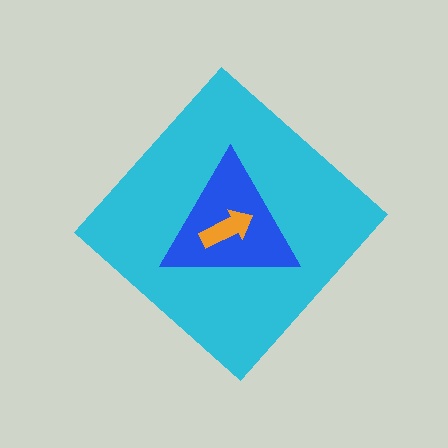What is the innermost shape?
The orange arrow.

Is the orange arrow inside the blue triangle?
Yes.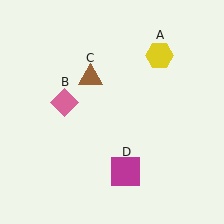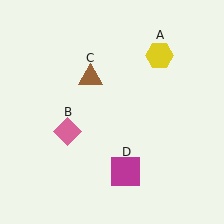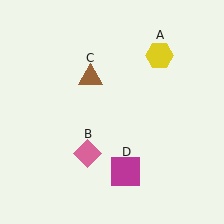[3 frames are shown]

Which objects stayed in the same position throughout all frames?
Yellow hexagon (object A) and brown triangle (object C) and magenta square (object D) remained stationary.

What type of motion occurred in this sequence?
The pink diamond (object B) rotated counterclockwise around the center of the scene.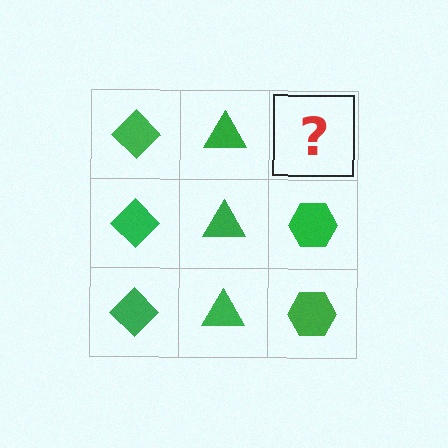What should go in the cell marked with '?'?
The missing cell should contain a green hexagon.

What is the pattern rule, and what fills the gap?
The rule is that each column has a consistent shape. The gap should be filled with a green hexagon.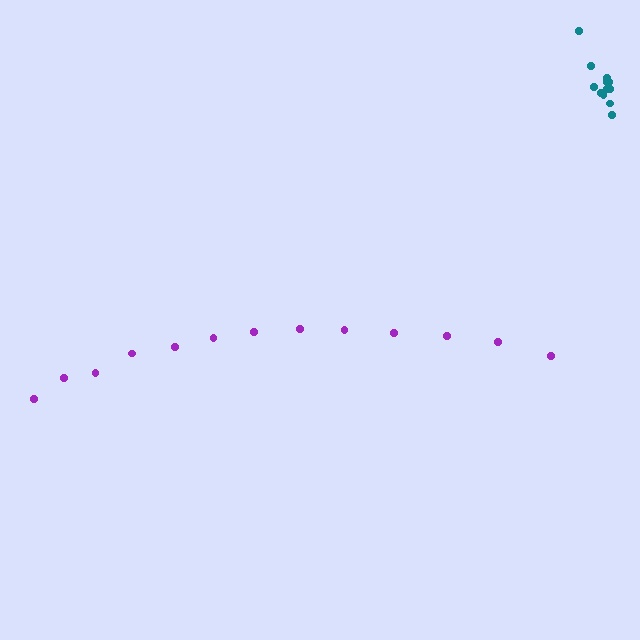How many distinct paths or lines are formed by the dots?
There are 2 distinct paths.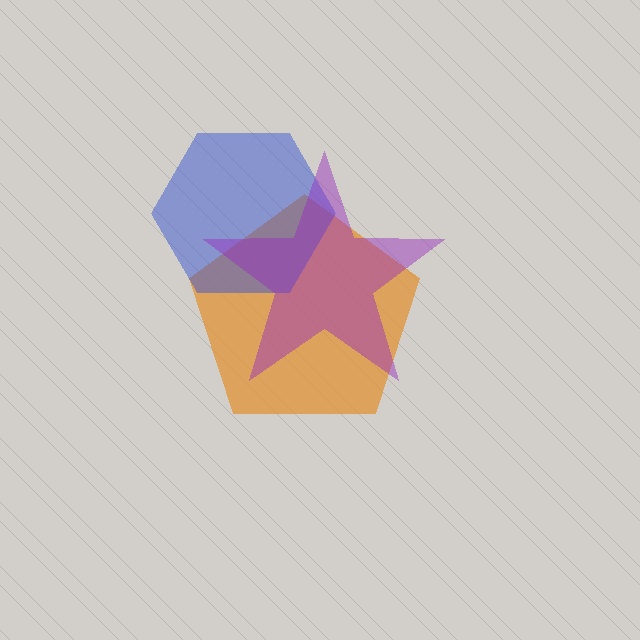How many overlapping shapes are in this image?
There are 3 overlapping shapes in the image.